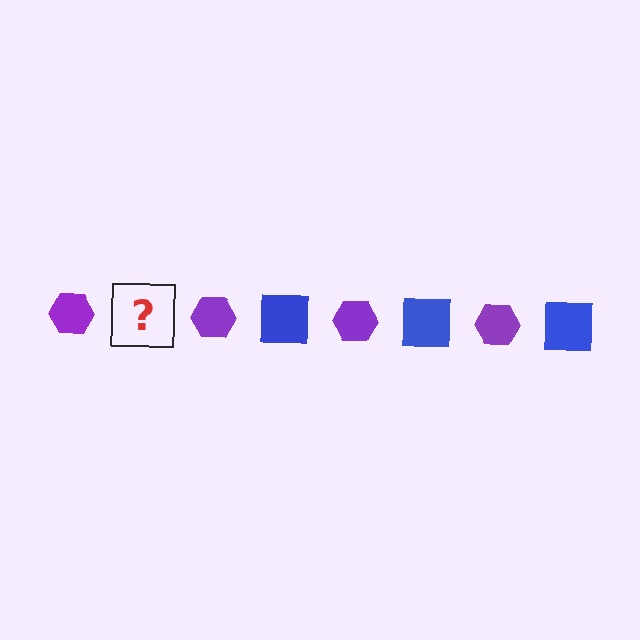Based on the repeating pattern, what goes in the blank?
The blank should be a blue square.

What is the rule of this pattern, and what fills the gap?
The rule is that the pattern alternates between purple hexagon and blue square. The gap should be filled with a blue square.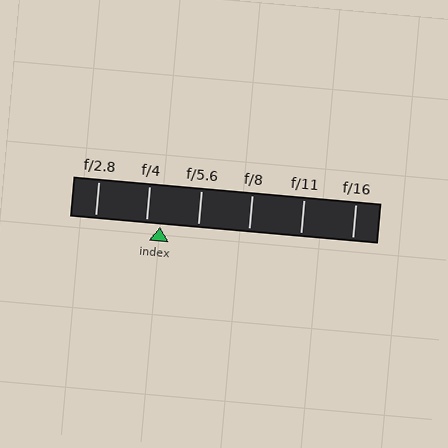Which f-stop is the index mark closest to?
The index mark is closest to f/4.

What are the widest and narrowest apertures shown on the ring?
The widest aperture shown is f/2.8 and the narrowest is f/16.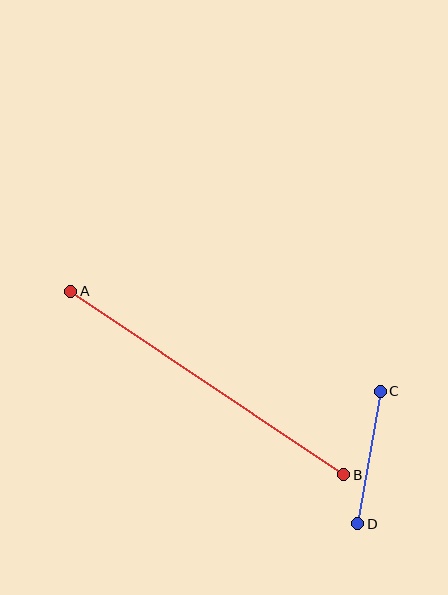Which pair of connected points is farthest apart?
Points A and B are farthest apart.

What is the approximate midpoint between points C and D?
The midpoint is at approximately (369, 457) pixels.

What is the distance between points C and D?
The distance is approximately 135 pixels.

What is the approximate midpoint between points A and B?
The midpoint is at approximately (207, 383) pixels.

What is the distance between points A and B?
The distance is approximately 329 pixels.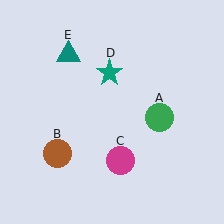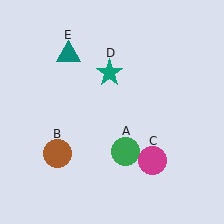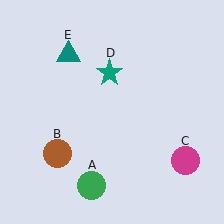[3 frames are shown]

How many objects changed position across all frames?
2 objects changed position: green circle (object A), magenta circle (object C).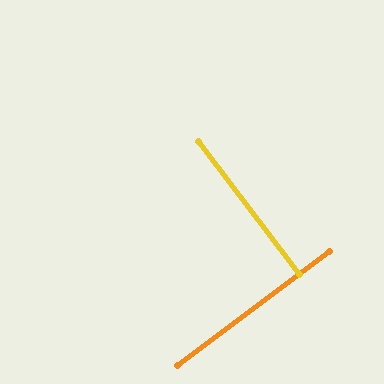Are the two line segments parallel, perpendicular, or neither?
Perpendicular — they meet at approximately 90°.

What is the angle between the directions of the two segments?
Approximately 90 degrees.